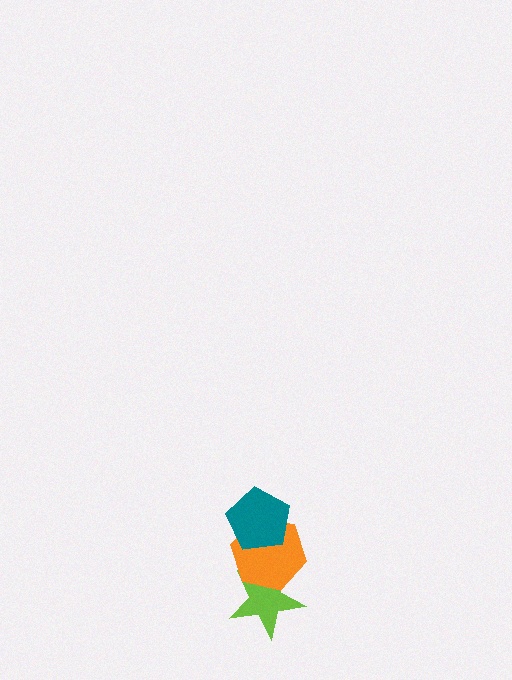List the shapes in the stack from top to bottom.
From top to bottom: the teal pentagon, the orange hexagon, the lime star.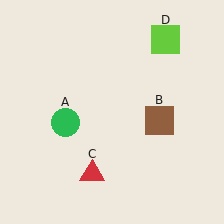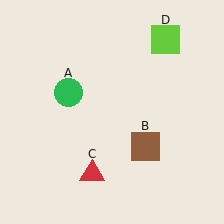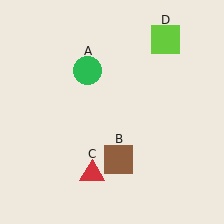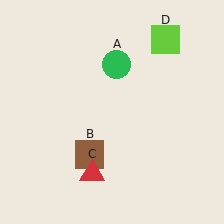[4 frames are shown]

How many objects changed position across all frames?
2 objects changed position: green circle (object A), brown square (object B).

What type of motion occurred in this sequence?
The green circle (object A), brown square (object B) rotated clockwise around the center of the scene.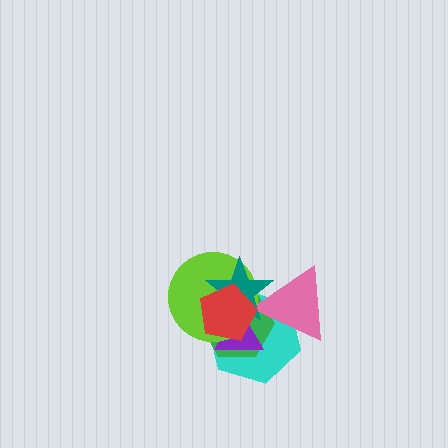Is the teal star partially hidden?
Yes, it is partially covered by another shape.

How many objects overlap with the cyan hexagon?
6 objects overlap with the cyan hexagon.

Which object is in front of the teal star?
The red pentagon is in front of the teal star.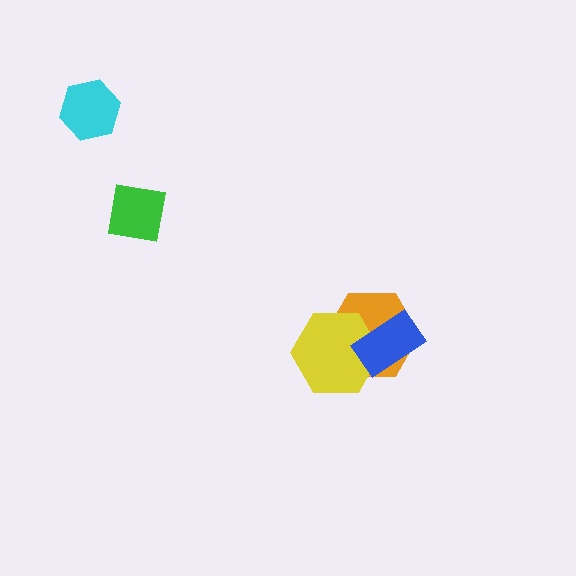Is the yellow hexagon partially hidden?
Yes, it is partially covered by another shape.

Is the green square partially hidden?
No, no other shape covers it.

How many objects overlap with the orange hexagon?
2 objects overlap with the orange hexagon.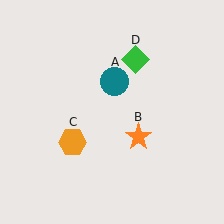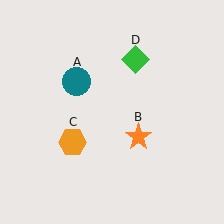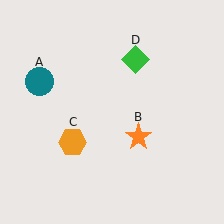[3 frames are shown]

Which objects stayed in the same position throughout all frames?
Orange star (object B) and orange hexagon (object C) and green diamond (object D) remained stationary.